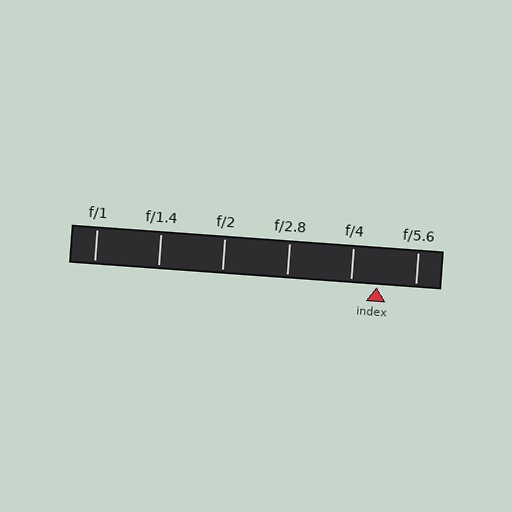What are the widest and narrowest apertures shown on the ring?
The widest aperture shown is f/1 and the narrowest is f/5.6.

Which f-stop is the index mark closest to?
The index mark is closest to f/4.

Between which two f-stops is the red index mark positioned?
The index mark is between f/4 and f/5.6.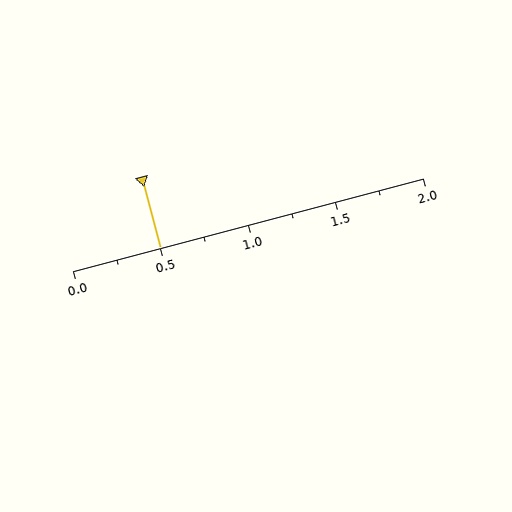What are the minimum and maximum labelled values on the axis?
The axis runs from 0.0 to 2.0.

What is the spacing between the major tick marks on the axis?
The major ticks are spaced 0.5 apart.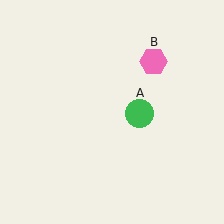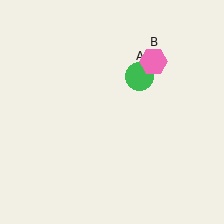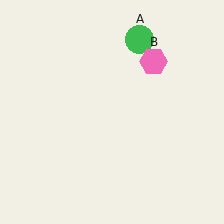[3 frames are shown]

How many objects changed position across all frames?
1 object changed position: green circle (object A).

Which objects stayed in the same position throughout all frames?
Pink hexagon (object B) remained stationary.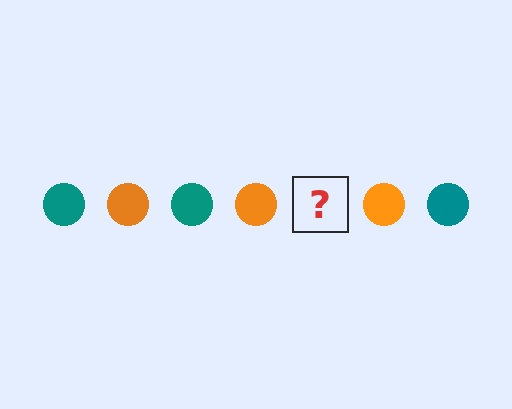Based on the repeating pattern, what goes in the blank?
The blank should be a teal circle.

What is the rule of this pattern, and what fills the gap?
The rule is that the pattern cycles through teal, orange circles. The gap should be filled with a teal circle.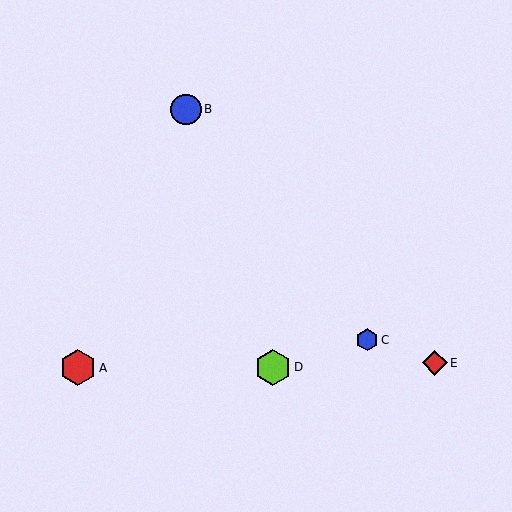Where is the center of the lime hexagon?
The center of the lime hexagon is at (273, 367).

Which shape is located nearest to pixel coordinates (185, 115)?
The blue circle (labeled B) at (186, 109) is nearest to that location.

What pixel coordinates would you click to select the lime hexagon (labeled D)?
Click at (273, 367) to select the lime hexagon D.